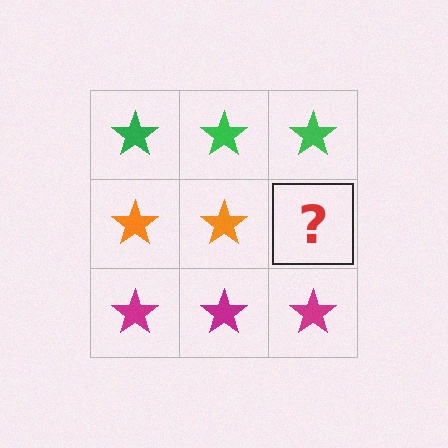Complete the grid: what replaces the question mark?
The question mark should be replaced with an orange star.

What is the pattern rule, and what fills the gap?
The rule is that each row has a consistent color. The gap should be filled with an orange star.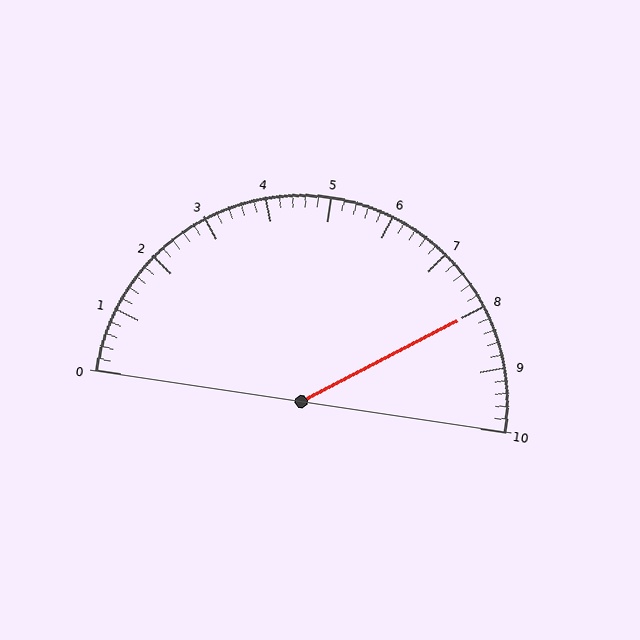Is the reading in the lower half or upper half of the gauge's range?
The reading is in the upper half of the range (0 to 10).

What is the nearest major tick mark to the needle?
The nearest major tick mark is 8.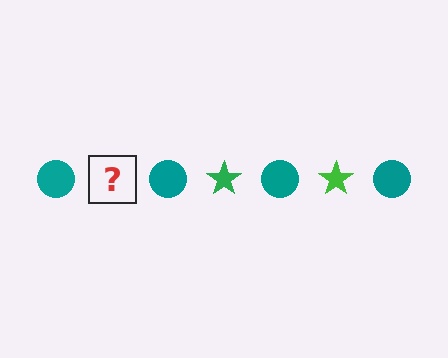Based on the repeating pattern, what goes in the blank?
The blank should be a green star.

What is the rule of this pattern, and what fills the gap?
The rule is that the pattern alternates between teal circle and green star. The gap should be filled with a green star.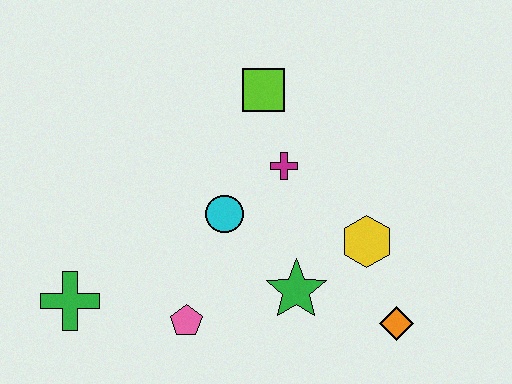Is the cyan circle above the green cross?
Yes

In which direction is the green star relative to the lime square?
The green star is below the lime square.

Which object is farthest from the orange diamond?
The green cross is farthest from the orange diamond.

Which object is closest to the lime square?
The magenta cross is closest to the lime square.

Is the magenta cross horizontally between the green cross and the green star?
Yes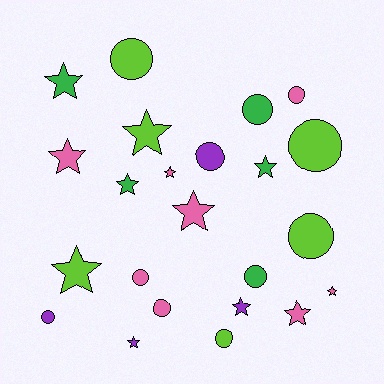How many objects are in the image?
There are 23 objects.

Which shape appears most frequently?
Star, with 12 objects.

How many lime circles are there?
There are 4 lime circles.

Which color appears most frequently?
Pink, with 8 objects.